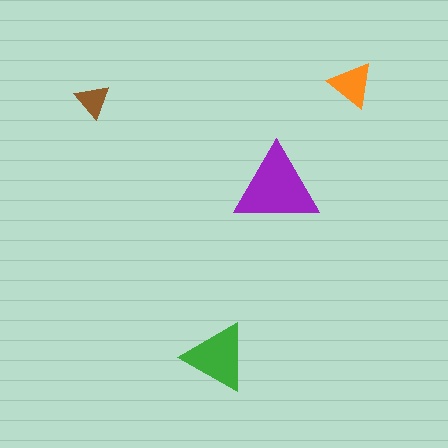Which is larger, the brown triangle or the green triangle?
The green one.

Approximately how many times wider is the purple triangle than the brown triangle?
About 2.5 times wider.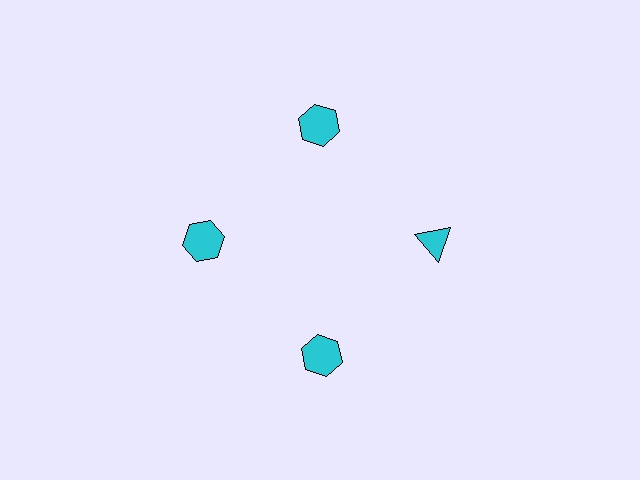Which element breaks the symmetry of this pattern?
The cyan triangle at roughly the 3 o'clock position breaks the symmetry. All other shapes are cyan hexagons.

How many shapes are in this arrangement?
There are 4 shapes arranged in a ring pattern.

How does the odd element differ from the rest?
It has a different shape: triangle instead of hexagon.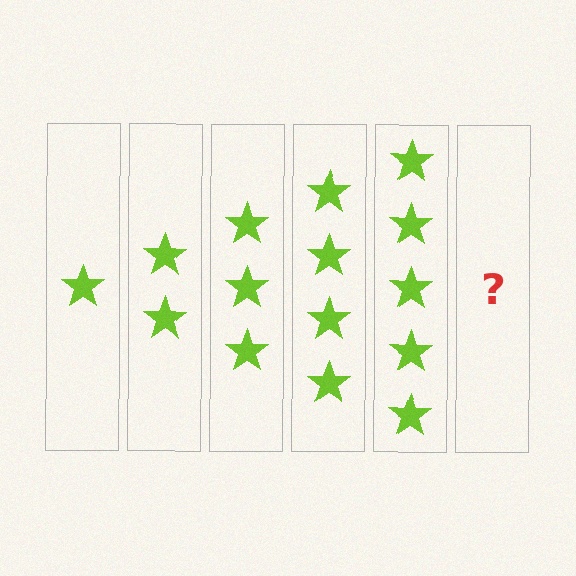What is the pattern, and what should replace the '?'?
The pattern is that each step adds one more star. The '?' should be 6 stars.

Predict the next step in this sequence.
The next step is 6 stars.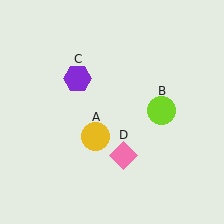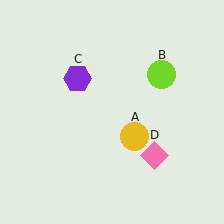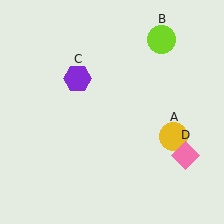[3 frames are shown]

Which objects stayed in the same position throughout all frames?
Purple hexagon (object C) remained stationary.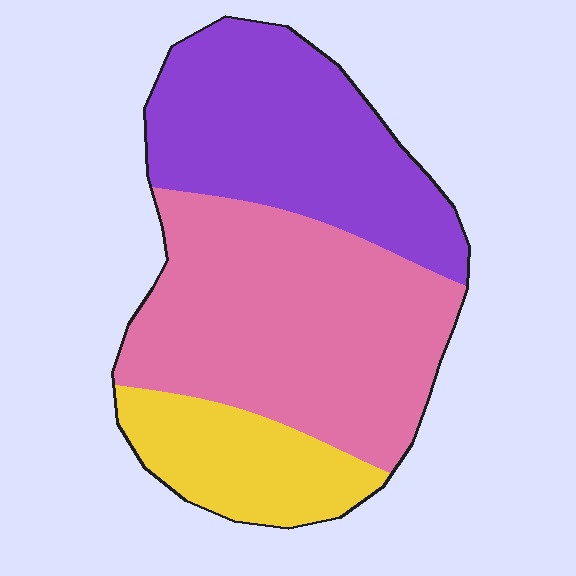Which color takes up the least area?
Yellow, at roughly 20%.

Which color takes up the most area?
Pink, at roughly 45%.